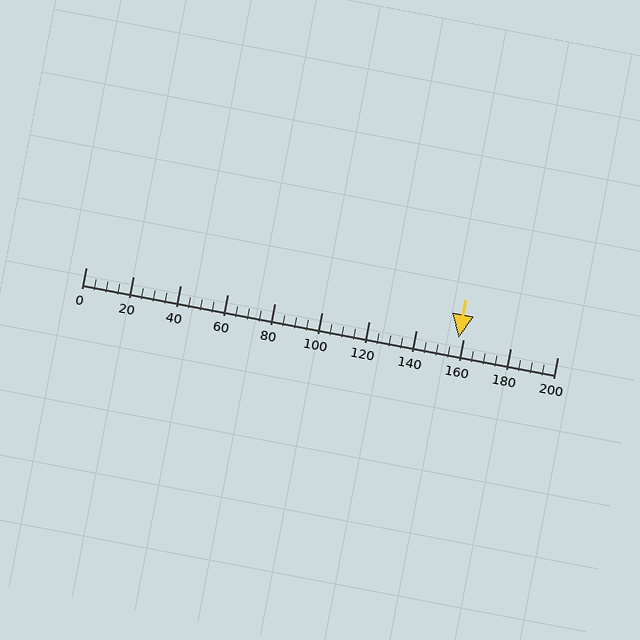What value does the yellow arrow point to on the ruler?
The yellow arrow points to approximately 158.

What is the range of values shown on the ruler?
The ruler shows values from 0 to 200.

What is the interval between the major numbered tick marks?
The major tick marks are spaced 20 units apart.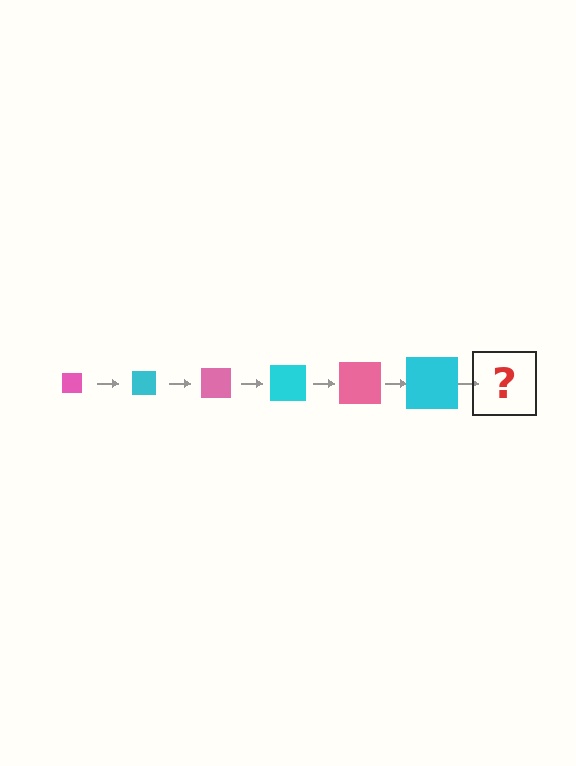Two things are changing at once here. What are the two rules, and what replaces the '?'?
The two rules are that the square grows larger each step and the color cycles through pink and cyan. The '?' should be a pink square, larger than the previous one.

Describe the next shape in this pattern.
It should be a pink square, larger than the previous one.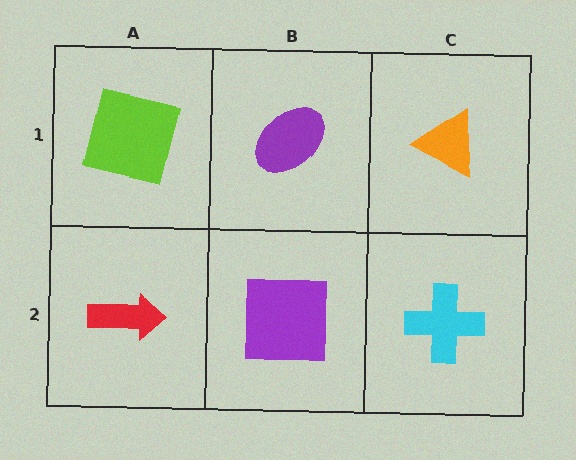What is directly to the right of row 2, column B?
A cyan cross.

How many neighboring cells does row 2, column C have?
2.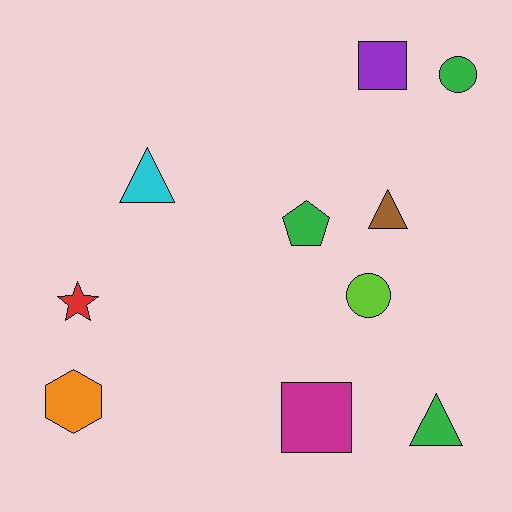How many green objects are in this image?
There are 3 green objects.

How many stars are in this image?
There is 1 star.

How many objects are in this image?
There are 10 objects.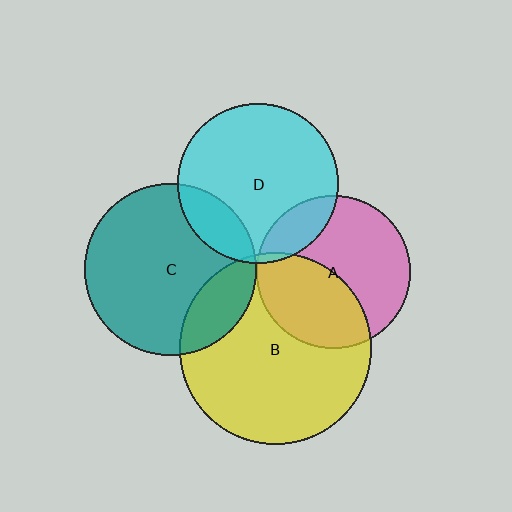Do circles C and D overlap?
Yes.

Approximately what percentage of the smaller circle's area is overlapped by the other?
Approximately 15%.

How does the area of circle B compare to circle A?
Approximately 1.6 times.